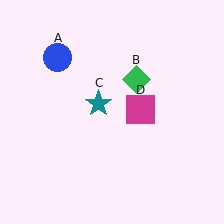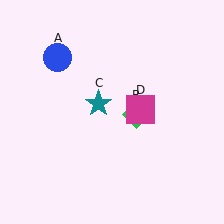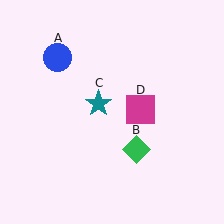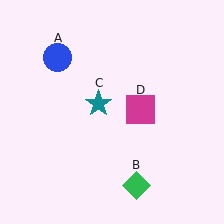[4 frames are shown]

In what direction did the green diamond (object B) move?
The green diamond (object B) moved down.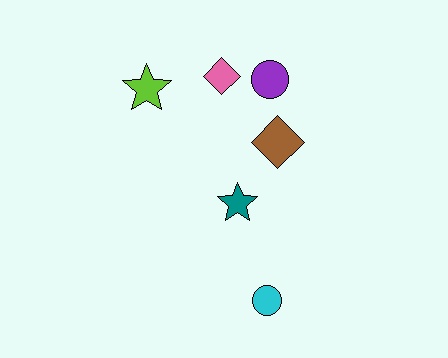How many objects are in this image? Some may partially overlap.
There are 6 objects.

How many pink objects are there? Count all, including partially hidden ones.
There is 1 pink object.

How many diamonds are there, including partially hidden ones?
There are 2 diamonds.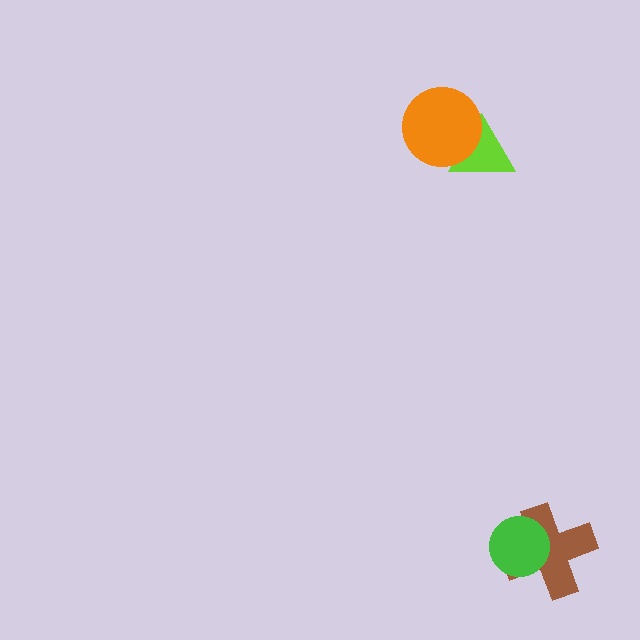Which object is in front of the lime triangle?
The orange circle is in front of the lime triangle.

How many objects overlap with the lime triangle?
1 object overlaps with the lime triangle.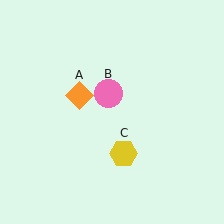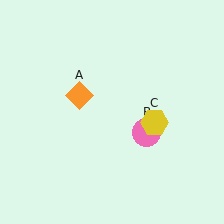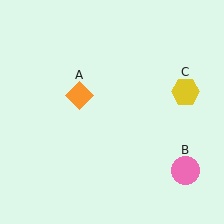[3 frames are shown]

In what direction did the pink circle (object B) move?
The pink circle (object B) moved down and to the right.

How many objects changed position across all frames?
2 objects changed position: pink circle (object B), yellow hexagon (object C).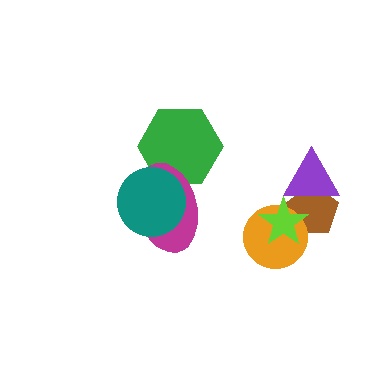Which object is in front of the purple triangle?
The lime star is in front of the purple triangle.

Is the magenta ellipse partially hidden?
Yes, it is partially covered by another shape.